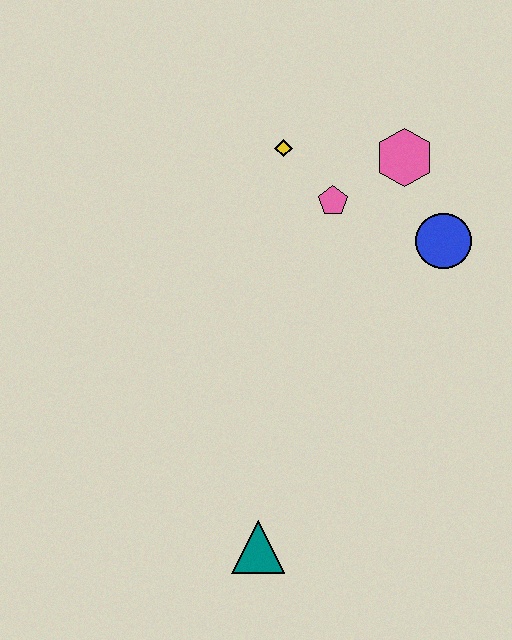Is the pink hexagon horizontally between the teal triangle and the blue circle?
Yes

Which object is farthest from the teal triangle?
The pink hexagon is farthest from the teal triangle.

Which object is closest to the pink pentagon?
The yellow diamond is closest to the pink pentagon.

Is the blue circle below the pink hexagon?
Yes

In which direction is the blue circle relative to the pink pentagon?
The blue circle is to the right of the pink pentagon.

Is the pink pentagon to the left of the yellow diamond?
No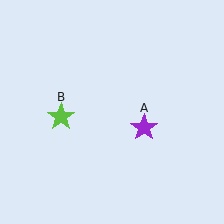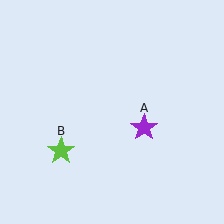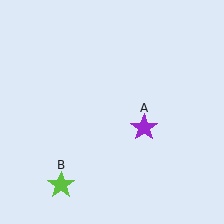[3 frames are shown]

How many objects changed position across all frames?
1 object changed position: lime star (object B).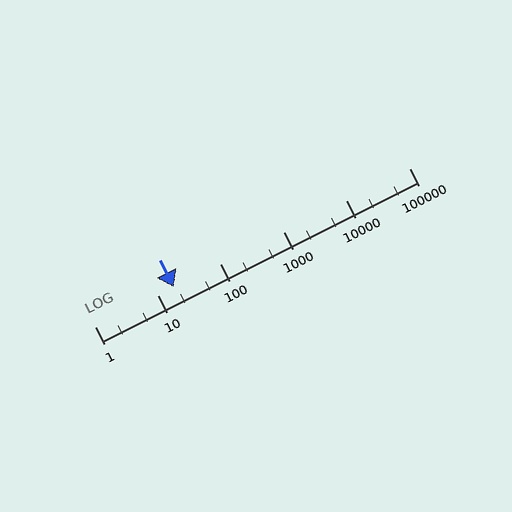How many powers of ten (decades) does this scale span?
The scale spans 5 decades, from 1 to 100000.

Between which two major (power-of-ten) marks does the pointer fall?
The pointer is between 10 and 100.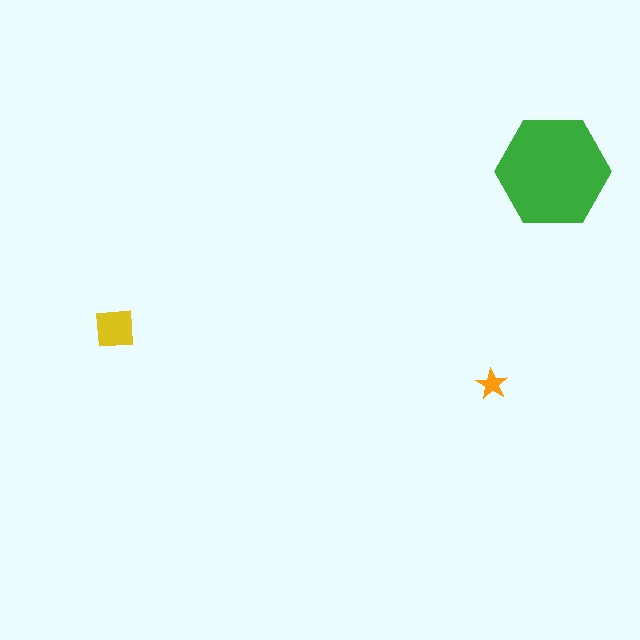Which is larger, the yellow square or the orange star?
The yellow square.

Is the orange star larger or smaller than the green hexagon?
Smaller.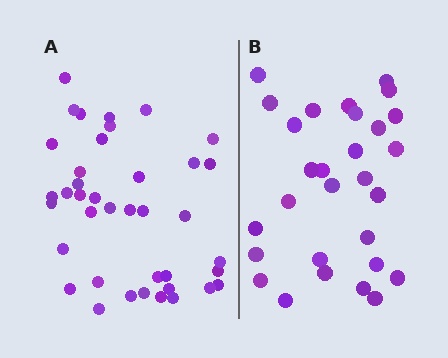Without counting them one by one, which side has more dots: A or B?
Region A (the left region) has more dots.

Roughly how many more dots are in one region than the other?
Region A has roughly 10 or so more dots than region B.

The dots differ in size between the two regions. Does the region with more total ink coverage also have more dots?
No. Region B has more total ink coverage because its dots are larger, but region A actually contains more individual dots. Total area can be misleading — the number of items is what matters here.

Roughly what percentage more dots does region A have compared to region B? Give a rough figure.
About 35% more.